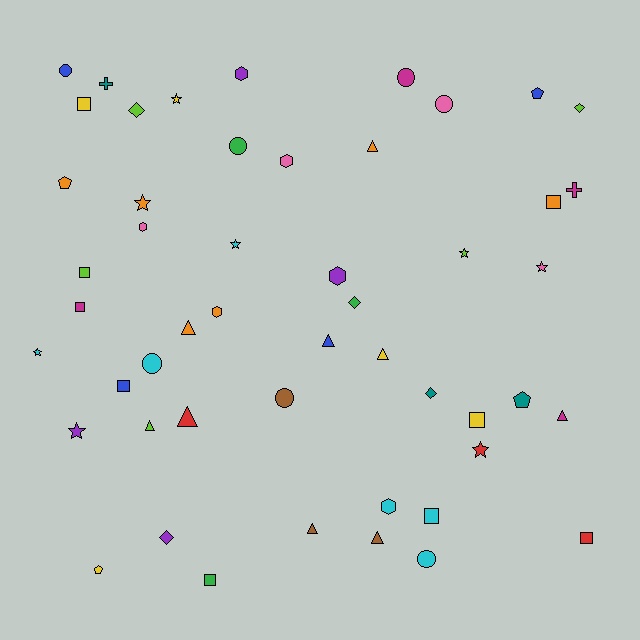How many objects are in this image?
There are 50 objects.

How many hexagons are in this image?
There are 6 hexagons.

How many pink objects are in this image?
There are 4 pink objects.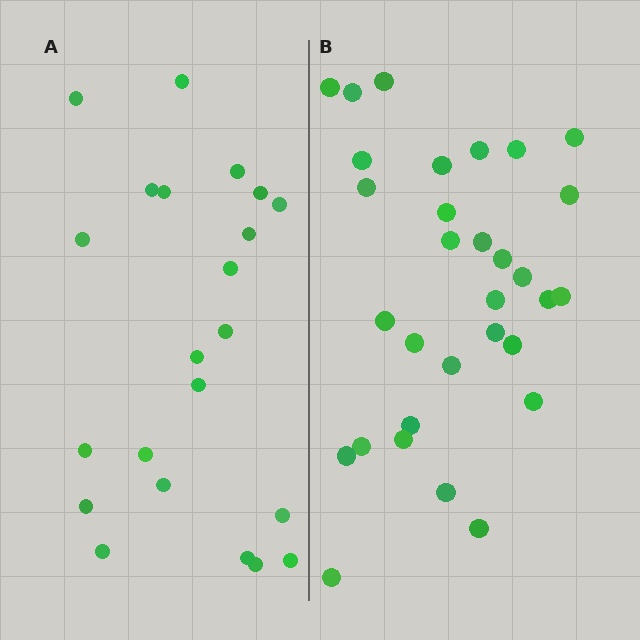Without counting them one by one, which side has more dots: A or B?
Region B (the right region) has more dots.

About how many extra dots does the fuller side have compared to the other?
Region B has roughly 8 or so more dots than region A.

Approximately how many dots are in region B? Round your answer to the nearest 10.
About 30 dots. (The exact count is 31, which rounds to 30.)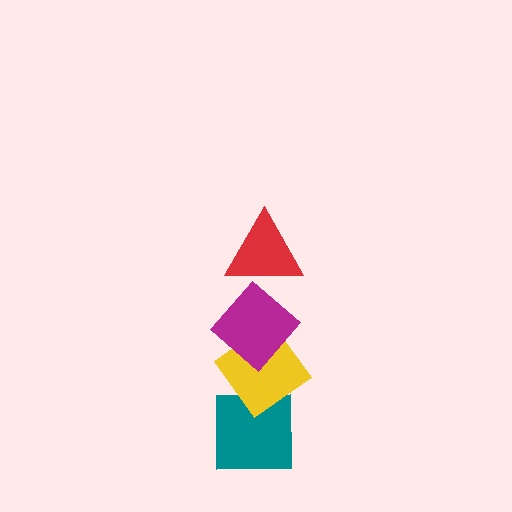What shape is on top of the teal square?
The yellow diamond is on top of the teal square.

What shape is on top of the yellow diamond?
The magenta diamond is on top of the yellow diamond.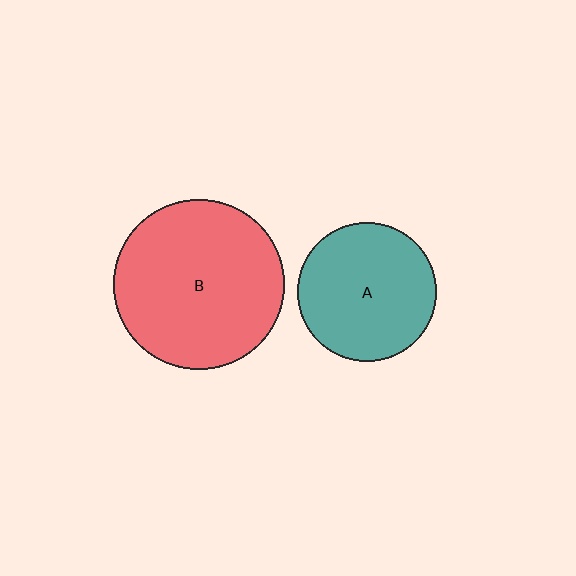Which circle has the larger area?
Circle B (red).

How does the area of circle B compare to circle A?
Approximately 1.5 times.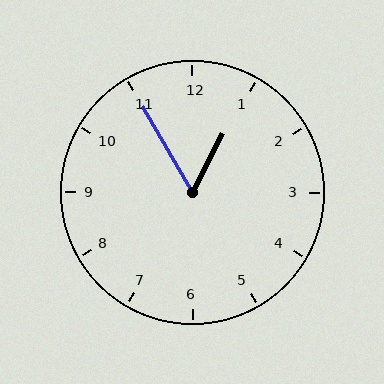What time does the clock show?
12:55.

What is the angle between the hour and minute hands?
Approximately 58 degrees.